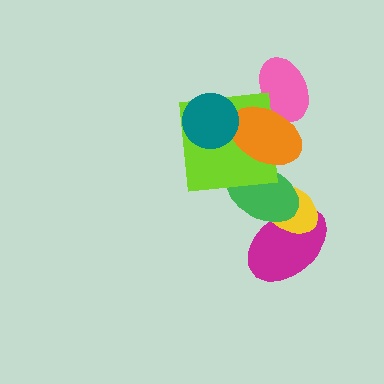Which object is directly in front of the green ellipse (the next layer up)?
The lime square is directly in front of the green ellipse.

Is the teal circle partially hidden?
No, no other shape covers it.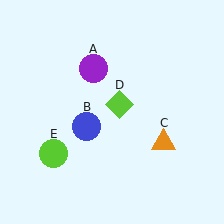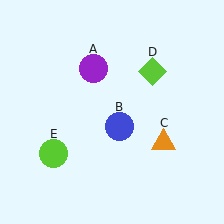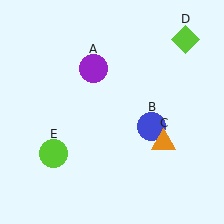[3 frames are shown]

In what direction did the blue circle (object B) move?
The blue circle (object B) moved right.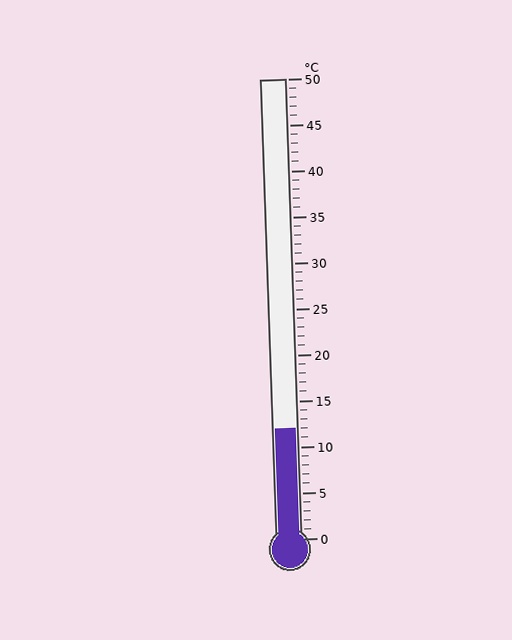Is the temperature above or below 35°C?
The temperature is below 35°C.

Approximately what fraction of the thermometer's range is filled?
The thermometer is filled to approximately 25% of its range.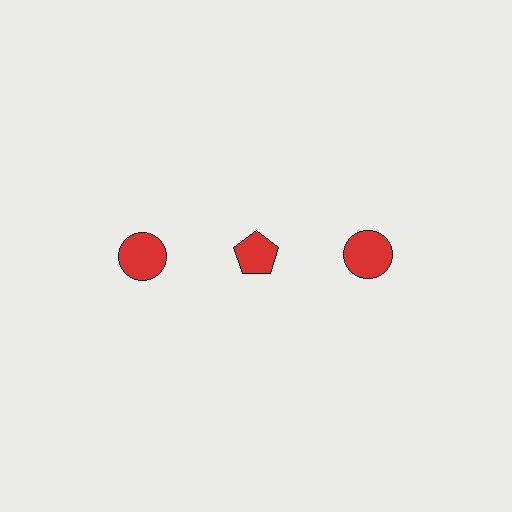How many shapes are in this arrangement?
There are 3 shapes arranged in a grid pattern.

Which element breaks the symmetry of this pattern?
The red pentagon in the top row, second from left column breaks the symmetry. All other shapes are red circles.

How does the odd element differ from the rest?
It has a different shape: pentagon instead of circle.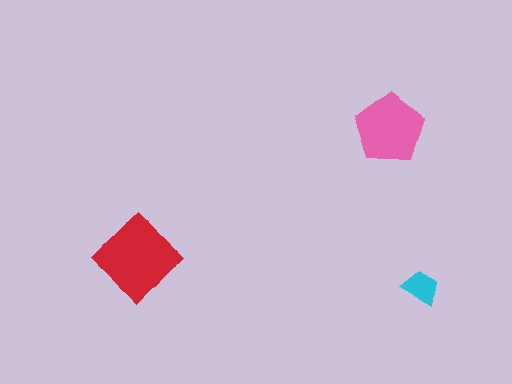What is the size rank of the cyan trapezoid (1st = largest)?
3rd.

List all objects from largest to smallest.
The red diamond, the pink pentagon, the cyan trapezoid.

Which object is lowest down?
The cyan trapezoid is bottommost.